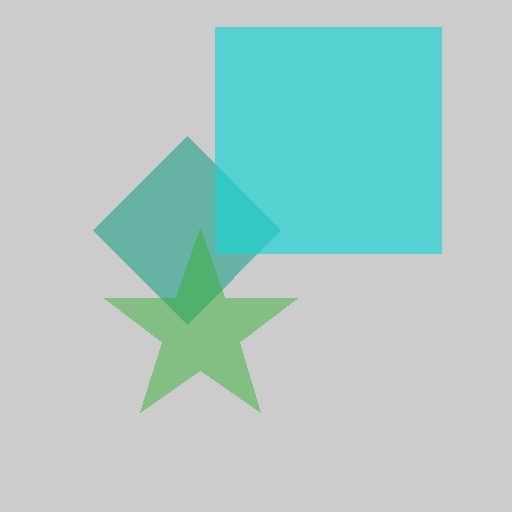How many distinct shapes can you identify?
There are 3 distinct shapes: a teal diamond, a cyan square, a green star.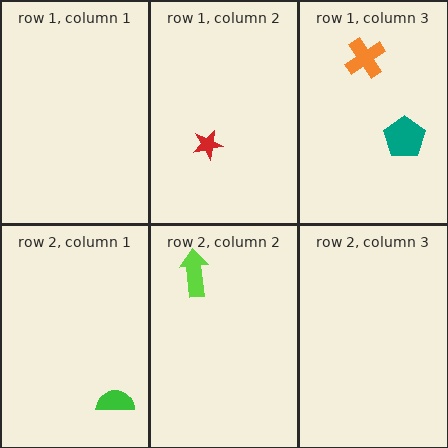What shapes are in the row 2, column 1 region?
The green semicircle.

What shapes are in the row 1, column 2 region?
The red star.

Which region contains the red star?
The row 1, column 2 region.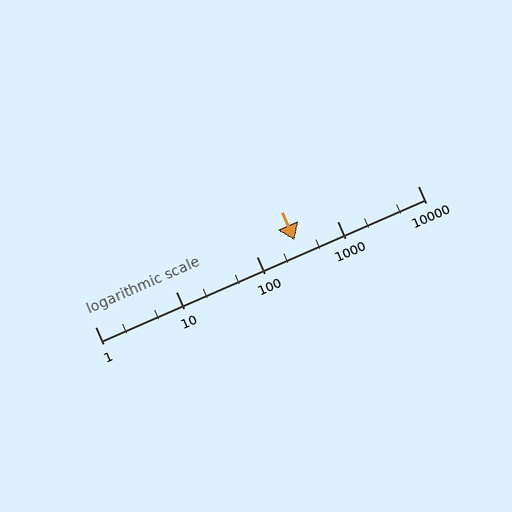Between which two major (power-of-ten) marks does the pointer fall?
The pointer is between 100 and 1000.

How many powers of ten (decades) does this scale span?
The scale spans 4 decades, from 1 to 10000.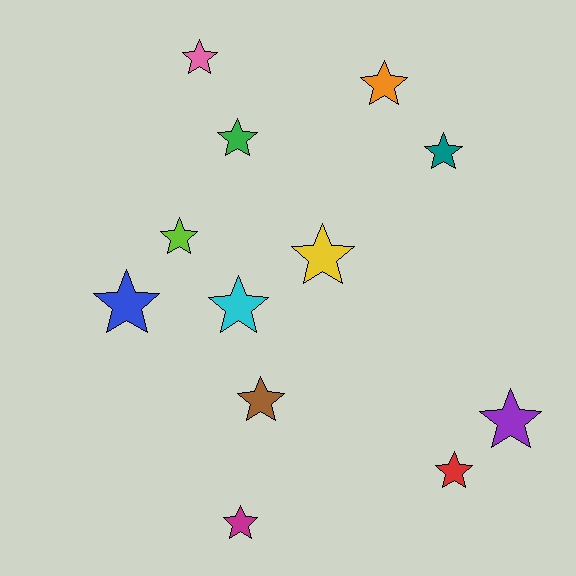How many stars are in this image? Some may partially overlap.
There are 12 stars.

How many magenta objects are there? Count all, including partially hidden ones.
There is 1 magenta object.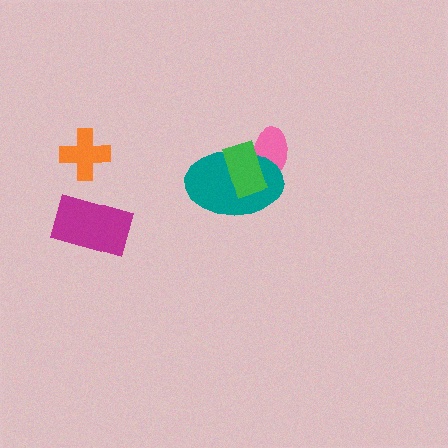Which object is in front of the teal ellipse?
The green rectangle is in front of the teal ellipse.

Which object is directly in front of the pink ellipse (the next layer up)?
The teal ellipse is directly in front of the pink ellipse.